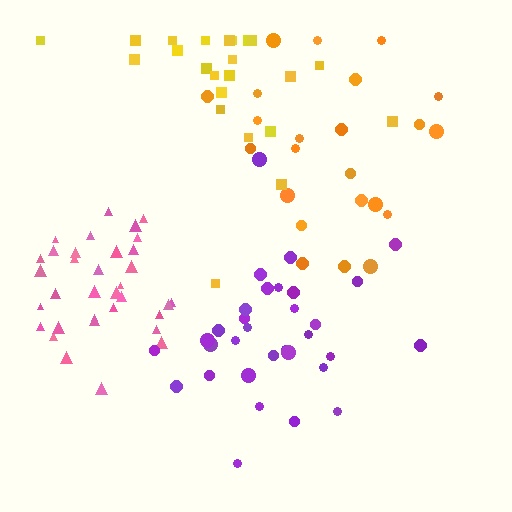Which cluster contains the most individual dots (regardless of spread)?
Pink (34).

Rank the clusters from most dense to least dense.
pink, purple, orange, yellow.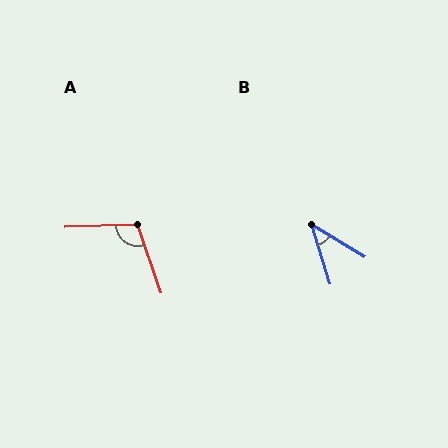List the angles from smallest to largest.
B (41°), A (107°).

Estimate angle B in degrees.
Approximately 41 degrees.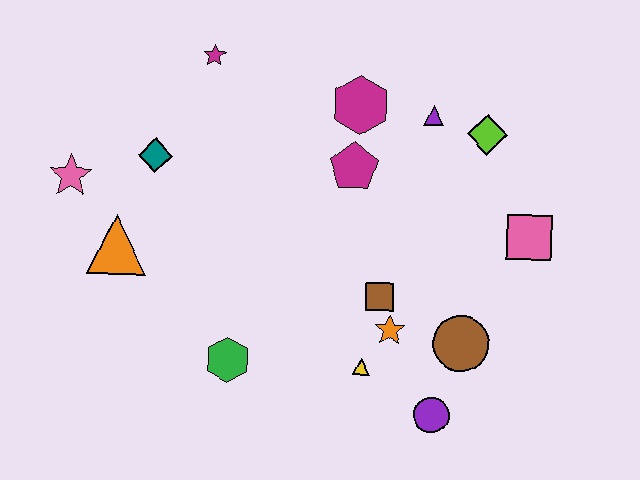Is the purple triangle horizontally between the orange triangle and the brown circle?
Yes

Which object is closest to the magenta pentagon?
The magenta hexagon is closest to the magenta pentagon.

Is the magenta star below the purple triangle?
No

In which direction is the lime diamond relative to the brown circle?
The lime diamond is above the brown circle.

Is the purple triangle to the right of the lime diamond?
No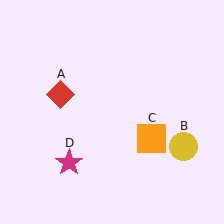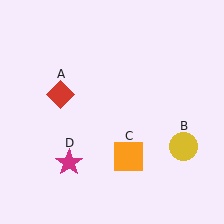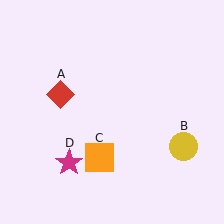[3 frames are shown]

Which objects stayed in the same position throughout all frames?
Red diamond (object A) and yellow circle (object B) and magenta star (object D) remained stationary.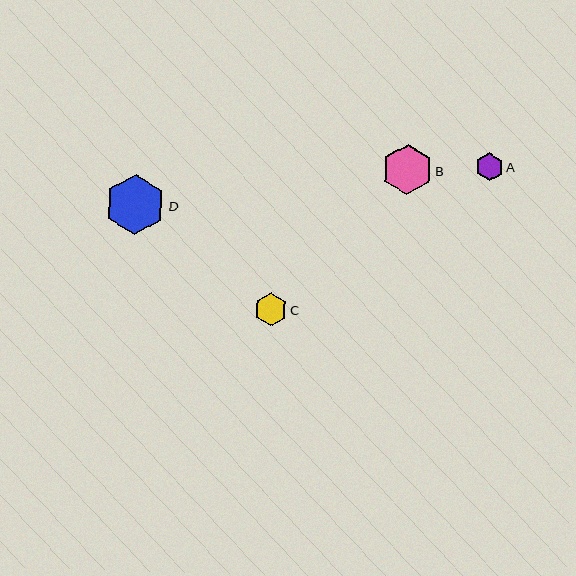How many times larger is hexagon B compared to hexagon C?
Hexagon B is approximately 1.5 times the size of hexagon C.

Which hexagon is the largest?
Hexagon D is the largest with a size of approximately 61 pixels.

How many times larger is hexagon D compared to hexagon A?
Hexagon D is approximately 2.2 times the size of hexagon A.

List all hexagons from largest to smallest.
From largest to smallest: D, B, C, A.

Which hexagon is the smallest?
Hexagon A is the smallest with a size of approximately 28 pixels.